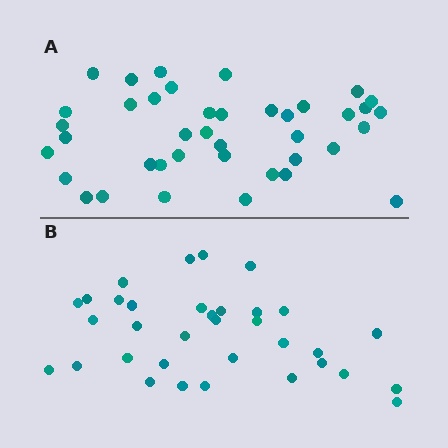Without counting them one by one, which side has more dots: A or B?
Region A (the top region) has more dots.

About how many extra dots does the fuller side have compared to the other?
Region A has about 6 more dots than region B.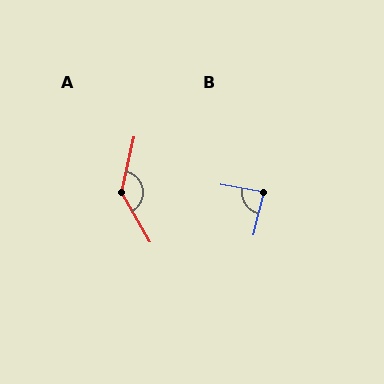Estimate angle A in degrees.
Approximately 137 degrees.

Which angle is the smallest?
B, at approximately 86 degrees.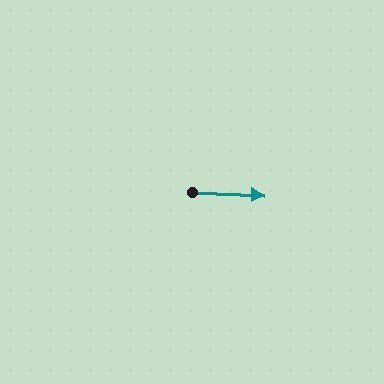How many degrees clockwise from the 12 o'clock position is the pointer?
Approximately 92 degrees.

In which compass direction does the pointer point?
East.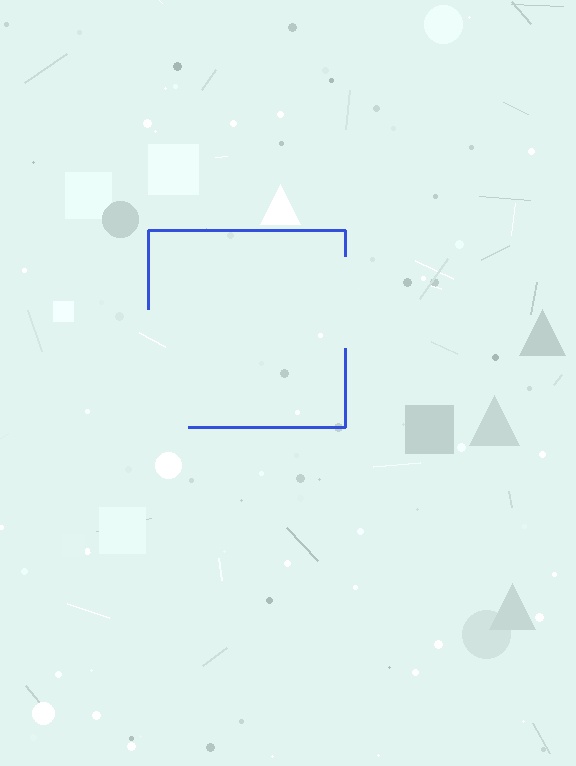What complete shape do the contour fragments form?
The contour fragments form a square.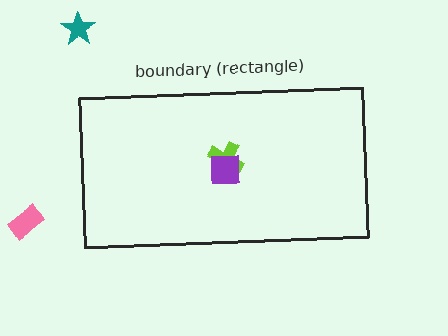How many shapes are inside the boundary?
2 inside, 2 outside.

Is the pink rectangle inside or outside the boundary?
Outside.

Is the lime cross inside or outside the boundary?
Inside.